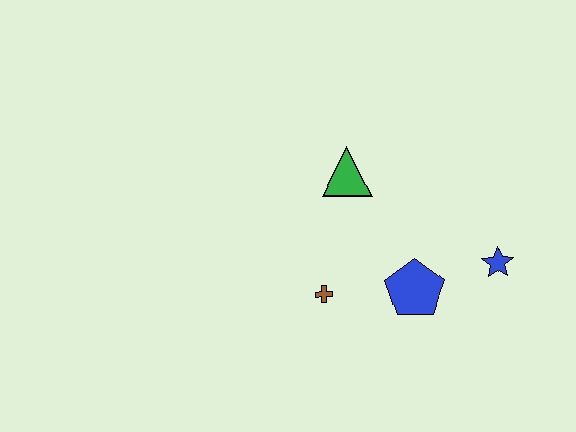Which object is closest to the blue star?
The blue pentagon is closest to the blue star.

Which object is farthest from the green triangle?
The blue star is farthest from the green triangle.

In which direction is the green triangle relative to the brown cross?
The green triangle is above the brown cross.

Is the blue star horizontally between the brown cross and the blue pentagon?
No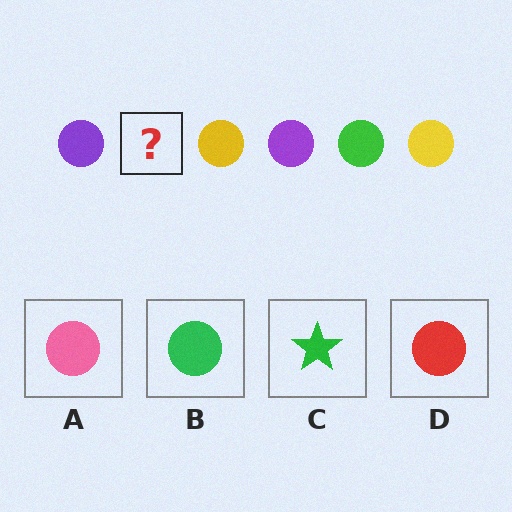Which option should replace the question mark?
Option B.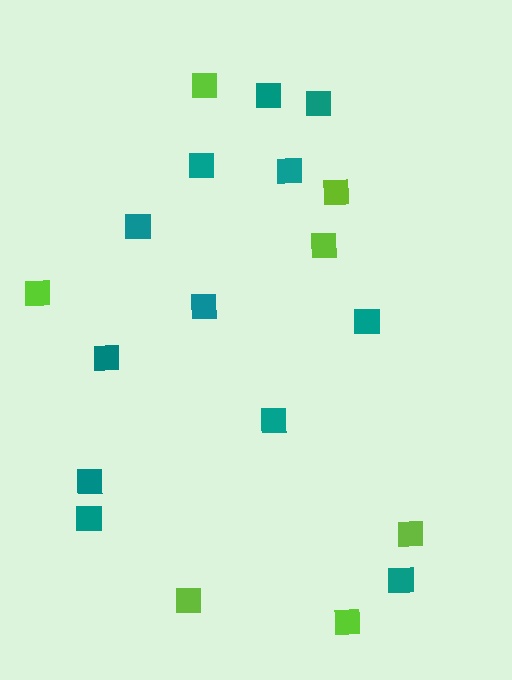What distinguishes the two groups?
There are 2 groups: one group of lime squares (7) and one group of teal squares (12).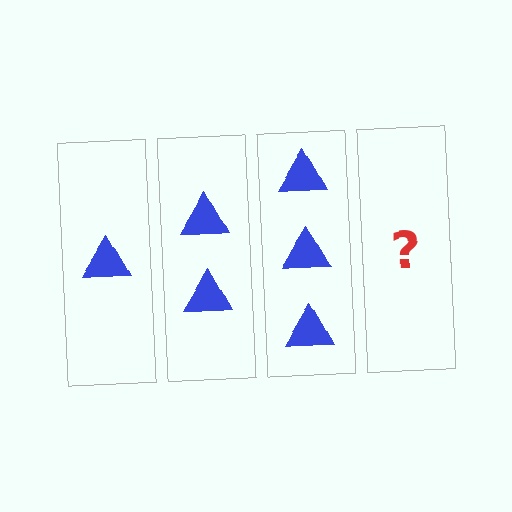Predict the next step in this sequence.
The next step is 4 triangles.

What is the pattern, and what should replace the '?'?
The pattern is that each step adds one more triangle. The '?' should be 4 triangles.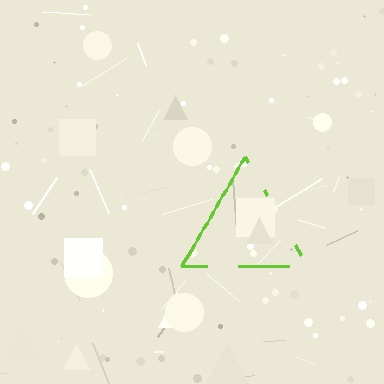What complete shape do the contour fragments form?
The contour fragments form a triangle.